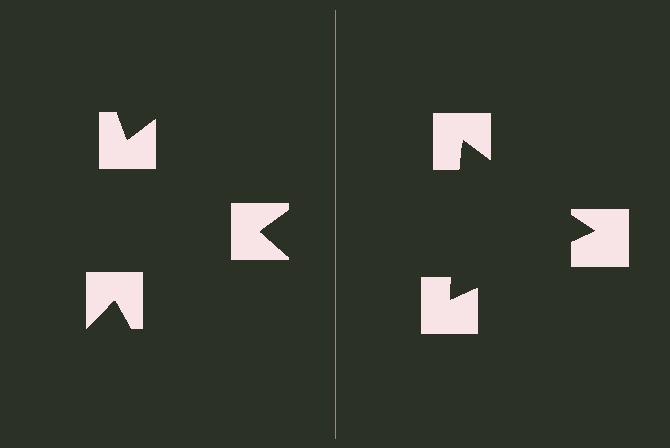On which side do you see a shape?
An illusory triangle appears on the right side. On the left side the wedge cuts are rotated, so no coherent shape forms.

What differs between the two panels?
The notched squares are positioned identically on both sides; only the wedge orientations differ. On the right they align to a triangle; on the left they are misaligned.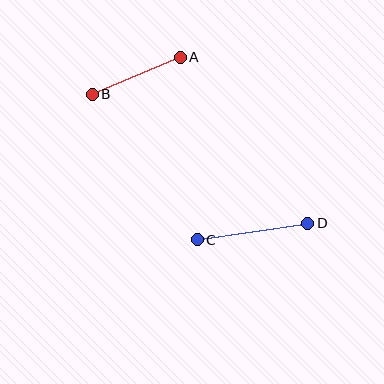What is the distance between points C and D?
The distance is approximately 111 pixels.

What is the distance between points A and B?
The distance is approximately 95 pixels.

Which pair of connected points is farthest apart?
Points C and D are farthest apart.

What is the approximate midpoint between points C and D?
The midpoint is at approximately (252, 232) pixels.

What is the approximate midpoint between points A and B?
The midpoint is at approximately (136, 76) pixels.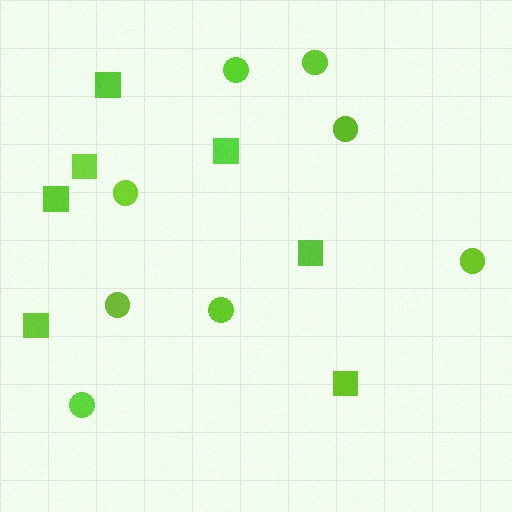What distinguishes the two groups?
There are 2 groups: one group of squares (7) and one group of circles (8).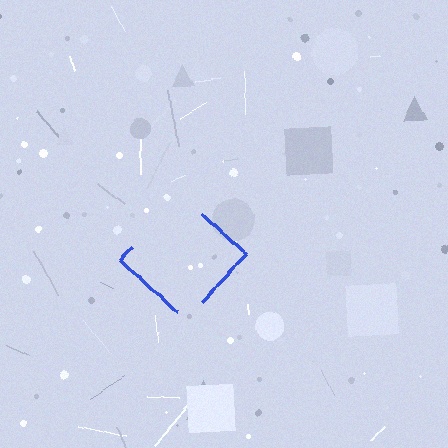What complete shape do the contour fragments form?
The contour fragments form a diamond.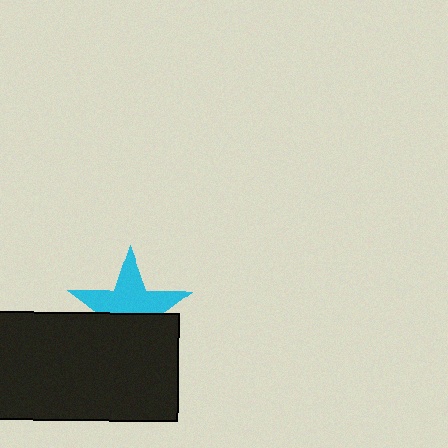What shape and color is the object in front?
The object in front is a black rectangle.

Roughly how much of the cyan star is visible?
About half of it is visible (roughly 56%).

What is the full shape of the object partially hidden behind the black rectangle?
The partially hidden object is a cyan star.